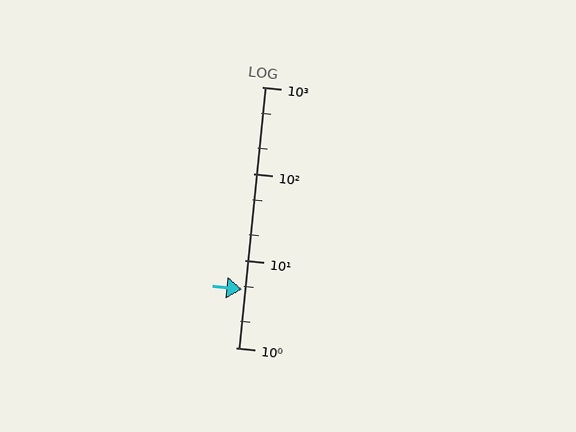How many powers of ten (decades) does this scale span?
The scale spans 3 decades, from 1 to 1000.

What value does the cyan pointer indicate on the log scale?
The pointer indicates approximately 4.7.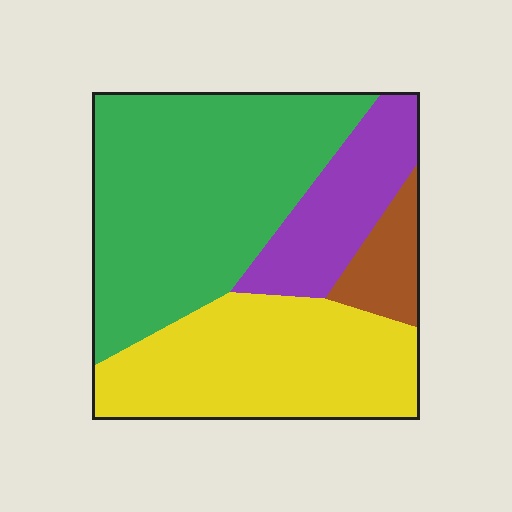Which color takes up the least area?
Brown, at roughly 5%.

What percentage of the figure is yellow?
Yellow takes up between a quarter and a half of the figure.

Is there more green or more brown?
Green.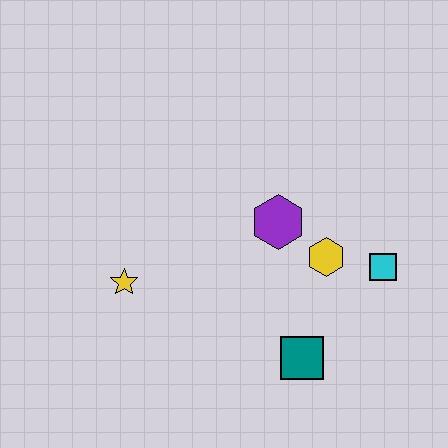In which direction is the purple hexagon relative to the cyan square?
The purple hexagon is to the left of the cyan square.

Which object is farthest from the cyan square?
The yellow star is farthest from the cyan square.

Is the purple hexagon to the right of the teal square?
No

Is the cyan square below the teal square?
No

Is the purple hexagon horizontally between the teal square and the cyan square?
No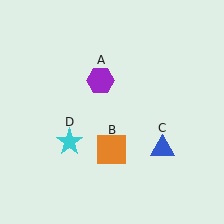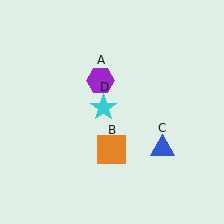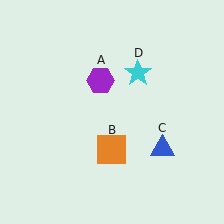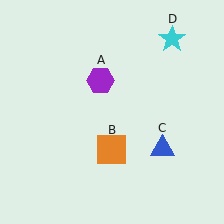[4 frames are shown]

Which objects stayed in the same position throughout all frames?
Purple hexagon (object A) and orange square (object B) and blue triangle (object C) remained stationary.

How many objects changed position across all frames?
1 object changed position: cyan star (object D).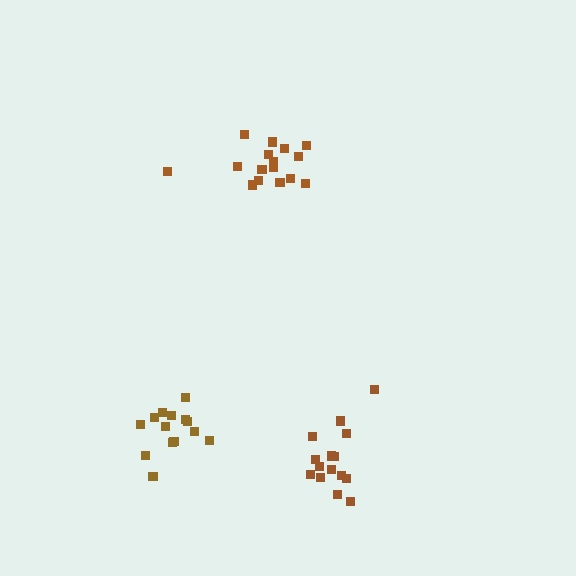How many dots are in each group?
Group 1: 14 dots, Group 2: 16 dots, Group 3: 15 dots (45 total).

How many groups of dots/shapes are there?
There are 3 groups.